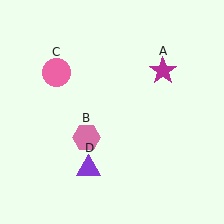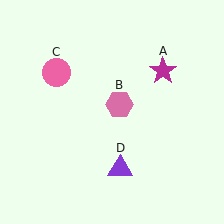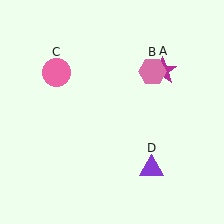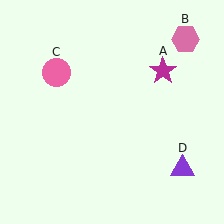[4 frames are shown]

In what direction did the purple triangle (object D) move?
The purple triangle (object D) moved right.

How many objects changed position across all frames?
2 objects changed position: pink hexagon (object B), purple triangle (object D).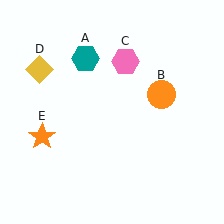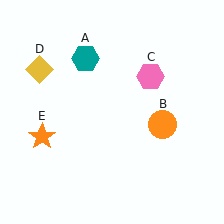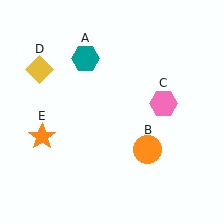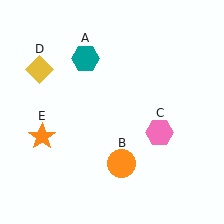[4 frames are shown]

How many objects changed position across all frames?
2 objects changed position: orange circle (object B), pink hexagon (object C).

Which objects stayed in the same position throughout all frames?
Teal hexagon (object A) and yellow diamond (object D) and orange star (object E) remained stationary.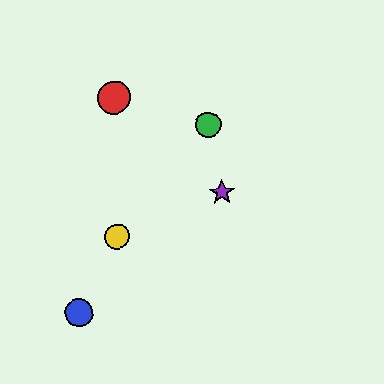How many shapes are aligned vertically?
2 shapes (the red circle, the yellow circle) are aligned vertically.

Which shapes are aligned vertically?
The red circle, the yellow circle are aligned vertically.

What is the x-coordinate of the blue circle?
The blue circle is at x≈79.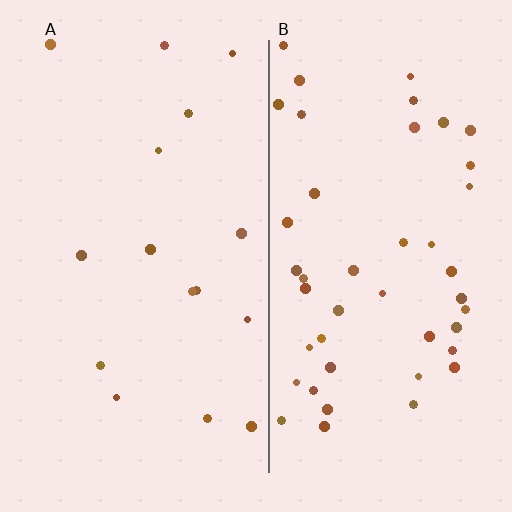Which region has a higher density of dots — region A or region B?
B (the right).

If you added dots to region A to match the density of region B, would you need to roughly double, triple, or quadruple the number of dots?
Approximately triple.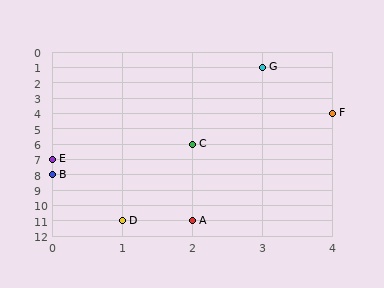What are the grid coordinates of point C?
Point C is at grid coordinates (2, 6).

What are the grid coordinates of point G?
Point G is at grid coordinates (3, 1).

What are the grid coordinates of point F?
Point F is at grid coordinates (4, 4).